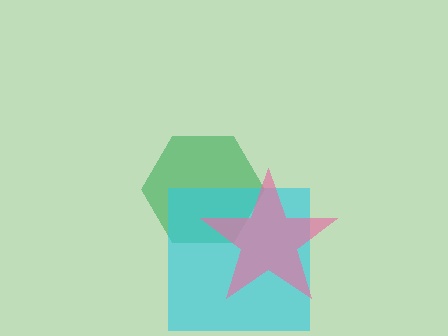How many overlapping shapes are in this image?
There are 3 overlapping shapes in the image.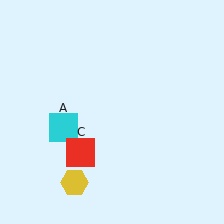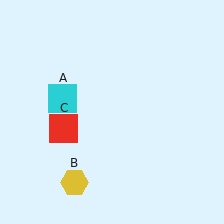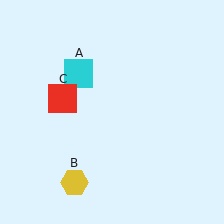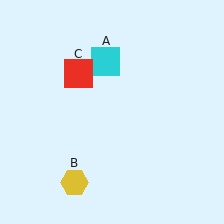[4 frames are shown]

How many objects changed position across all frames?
2 objects changed position: cyan square (object A), red square (object C).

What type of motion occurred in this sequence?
The cyan square (object A), red square (object C) rotated clockwise around the center of the scene.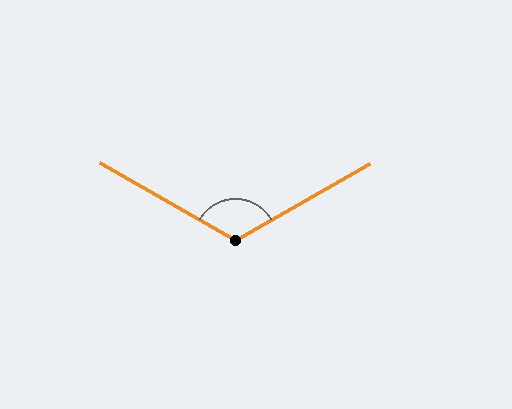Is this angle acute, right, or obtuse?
It is obtuse.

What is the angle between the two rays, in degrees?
Approximately 121 degrees.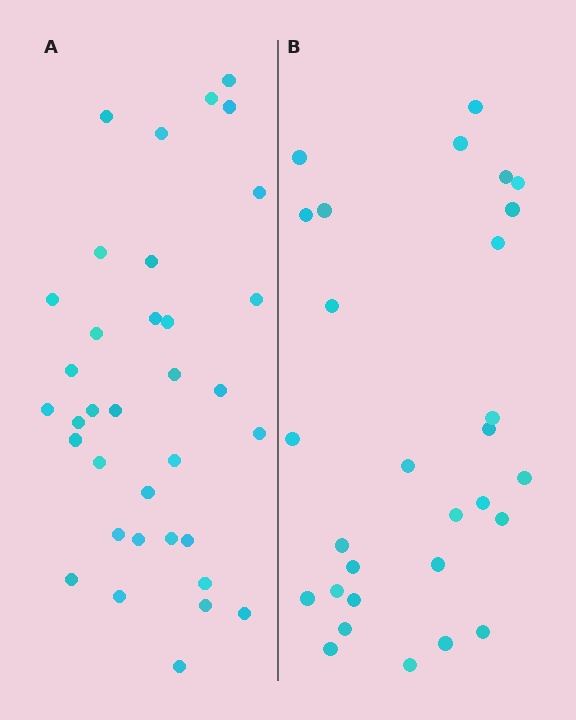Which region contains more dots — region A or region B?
Region A (the left region) has more dots.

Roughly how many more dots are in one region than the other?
Region A has about 6 more dots than region B.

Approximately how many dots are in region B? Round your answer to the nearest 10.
About 30 dots. (The exact count is 29, which rounds to 30.)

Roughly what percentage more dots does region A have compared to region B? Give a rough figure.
About 20% more.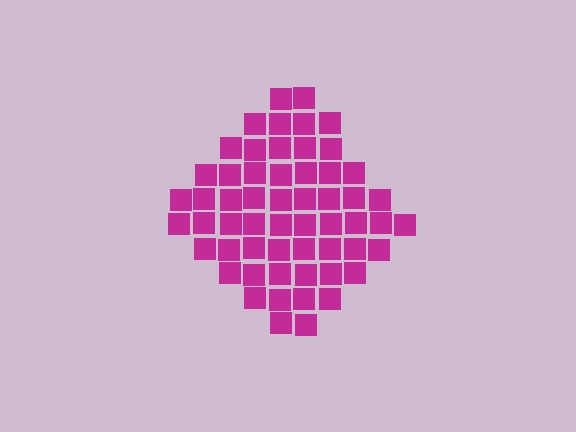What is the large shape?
The large shape is a diamond.